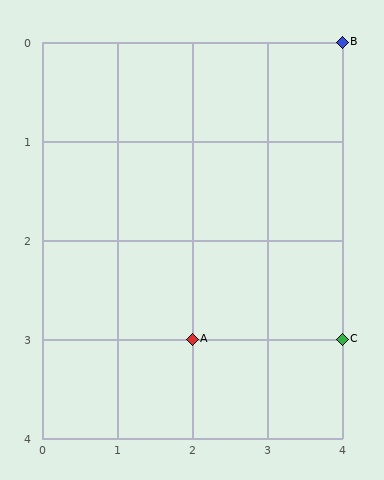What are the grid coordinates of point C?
Point C is at grid coordinates (4, 3).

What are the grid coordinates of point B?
Point B is at grid coordinates (4, 0).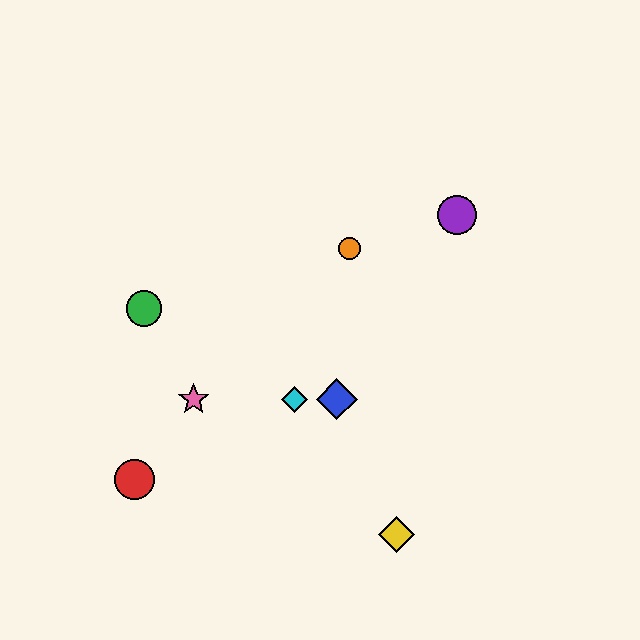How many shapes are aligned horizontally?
3 shapes (the blue diamond, the cyan diamond, the pink star) are aligned horizontally.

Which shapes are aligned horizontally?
The blue diamond, the cyan diamond, the pink star are aligned horizontally.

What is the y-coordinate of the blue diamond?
The blue diamond is at y≈399.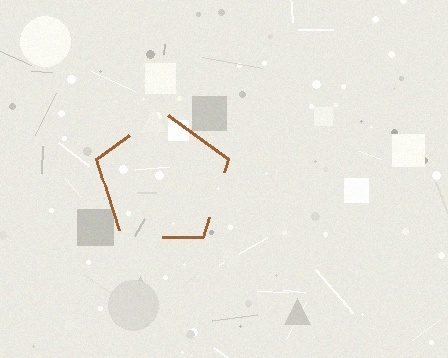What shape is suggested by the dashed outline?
The dashed outline suggests a pentagon.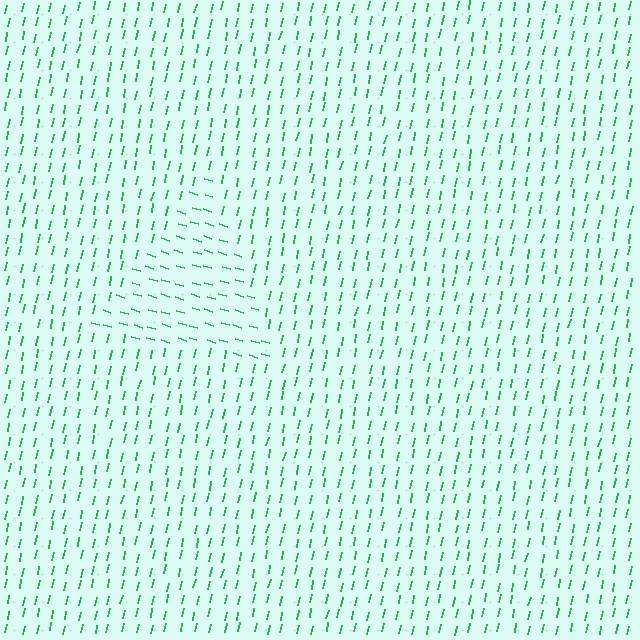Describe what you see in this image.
The image is filled with small green line segments. A triangle region in the image has lines oriented differently from the surrounding lines, creating a visible texture boundary.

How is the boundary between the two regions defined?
The boundary is defined purely by a change in line orientation (approximately 85 degrees difference). All lines are the same color and thickness.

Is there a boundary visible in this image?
Yes, there is a texture boundary formed by a change in line orientation.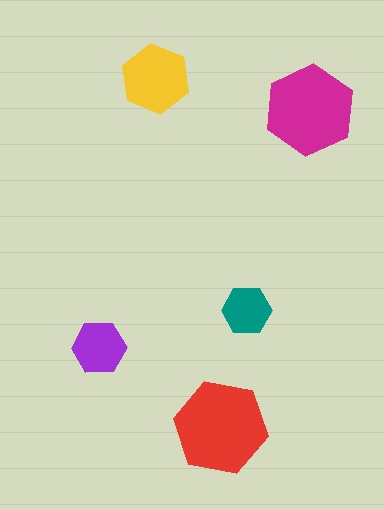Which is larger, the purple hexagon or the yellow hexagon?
The yellow one.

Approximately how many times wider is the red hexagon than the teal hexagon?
About 2 times wider.